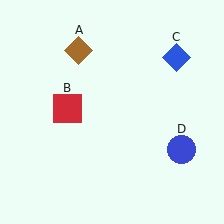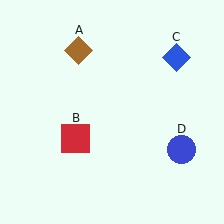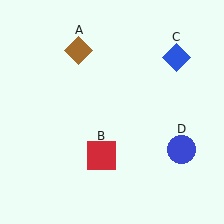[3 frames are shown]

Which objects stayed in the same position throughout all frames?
Brown diamond (object A) and blue diamond (object C) and blue circle (object D) remained stationary.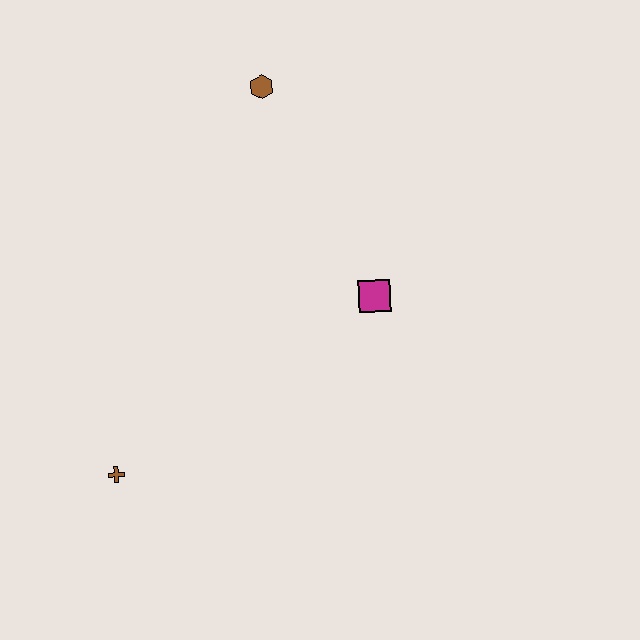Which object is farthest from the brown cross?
The brown hexagon is farthest from the brown cross.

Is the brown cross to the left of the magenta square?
Yes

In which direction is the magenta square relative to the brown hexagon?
The magenta square is below the brown hexagon.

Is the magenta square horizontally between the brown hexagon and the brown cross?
No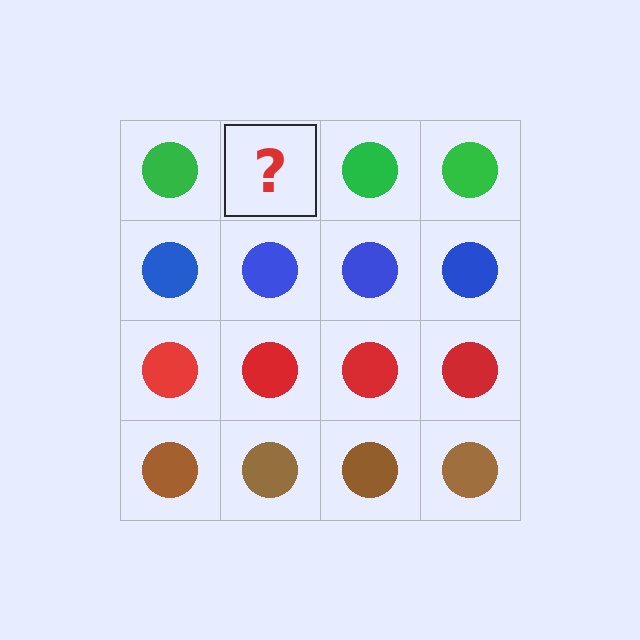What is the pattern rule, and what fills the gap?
The rule is that each row has a consistent color. The gap should be filled with a green circle.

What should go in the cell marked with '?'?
The missing cell should contain a green circle.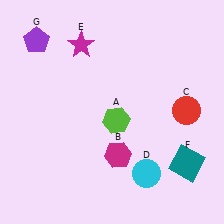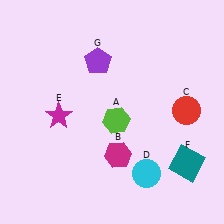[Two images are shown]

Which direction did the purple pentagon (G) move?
The purple pentagon (G) moved right.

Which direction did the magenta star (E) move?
The magenta star (E) moved down.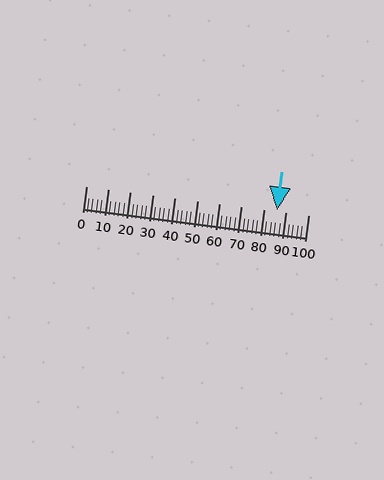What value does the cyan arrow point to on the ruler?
The cyan arrow points to approximately 86.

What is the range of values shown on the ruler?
The ruler shows values from 0 to 100.